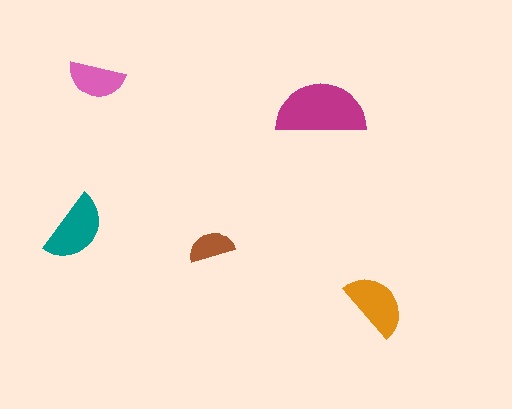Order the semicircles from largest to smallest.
the magenta one, the teal one, the orange one, the pink one, the brown one.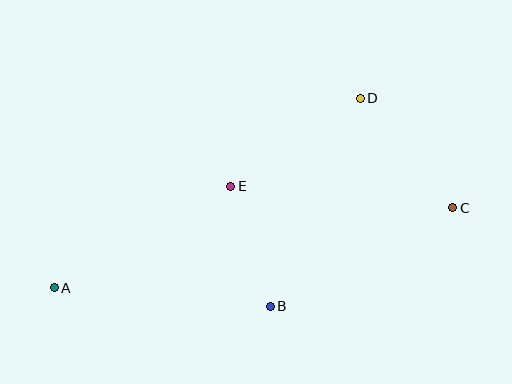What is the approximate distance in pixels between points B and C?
The distance between B and C is approximately 207 pixels.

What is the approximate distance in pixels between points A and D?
The distance between A and D is approximately 360 pixels.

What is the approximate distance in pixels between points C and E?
The distance between C and E is approximately 223 pixels.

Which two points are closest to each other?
Points B and E are closest to each other.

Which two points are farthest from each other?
Points A and C are farthest from each other.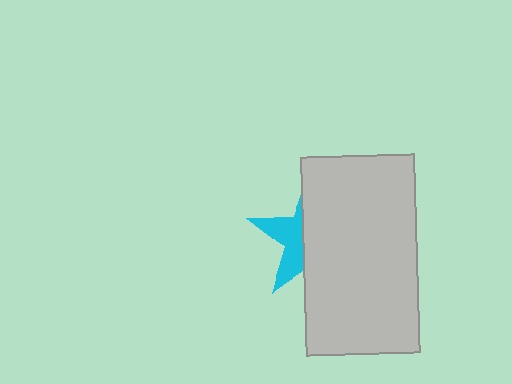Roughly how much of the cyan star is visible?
A small part of it is visible (roughly 38%).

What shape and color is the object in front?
The object in front is a light gray rectangle.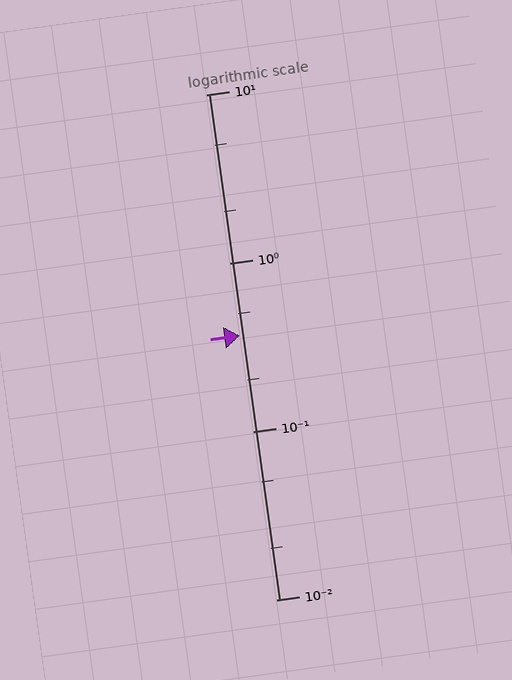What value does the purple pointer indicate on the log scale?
The pointer indicates approximately 0.37.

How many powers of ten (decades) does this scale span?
The scale spans 3 decades, from 0.01 to 10.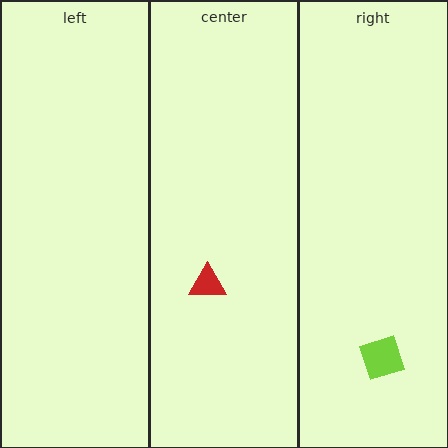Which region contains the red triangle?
The center region.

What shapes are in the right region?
The blue arrow, the lime square.